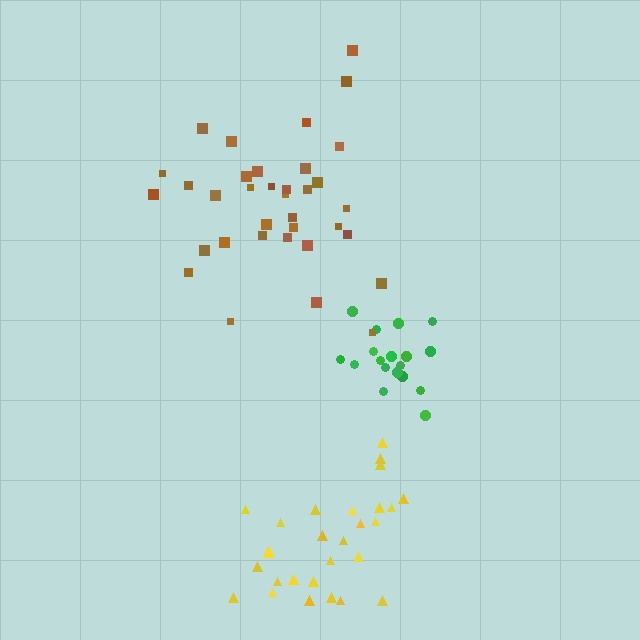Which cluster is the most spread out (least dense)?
Yellow.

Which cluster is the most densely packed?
Green.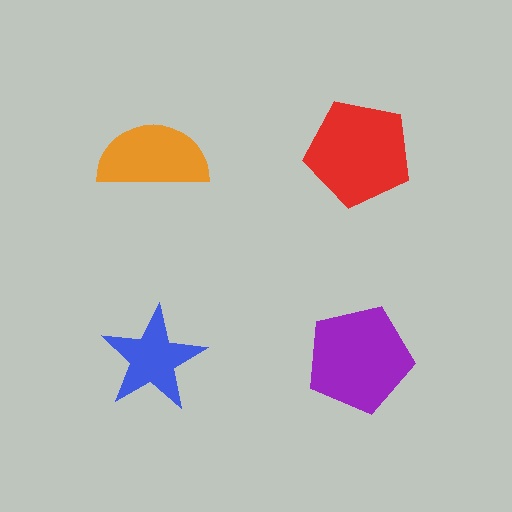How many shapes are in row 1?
2 shapes.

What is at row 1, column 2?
A red pentagon.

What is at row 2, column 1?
A blue star.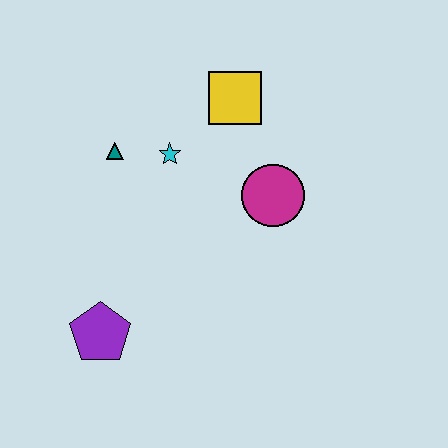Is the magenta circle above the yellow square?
No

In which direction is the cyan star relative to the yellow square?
The cyan star is to the left of the yellow square.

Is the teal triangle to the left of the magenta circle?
Yes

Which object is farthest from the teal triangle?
The purple pentagon is farthest from the teal triangle.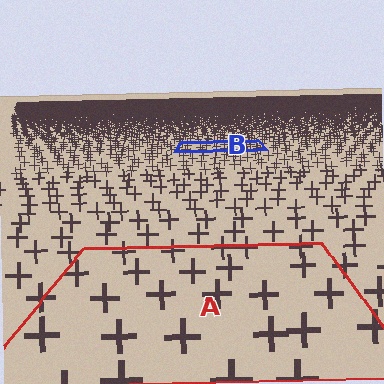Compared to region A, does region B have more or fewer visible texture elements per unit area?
Region B has more texture elements per unit area — they are packed more densely because it is farther away.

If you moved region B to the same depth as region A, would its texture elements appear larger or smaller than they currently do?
They would appear larger. At a closer depth, the same texture elements are projected at a bigger on-screen size.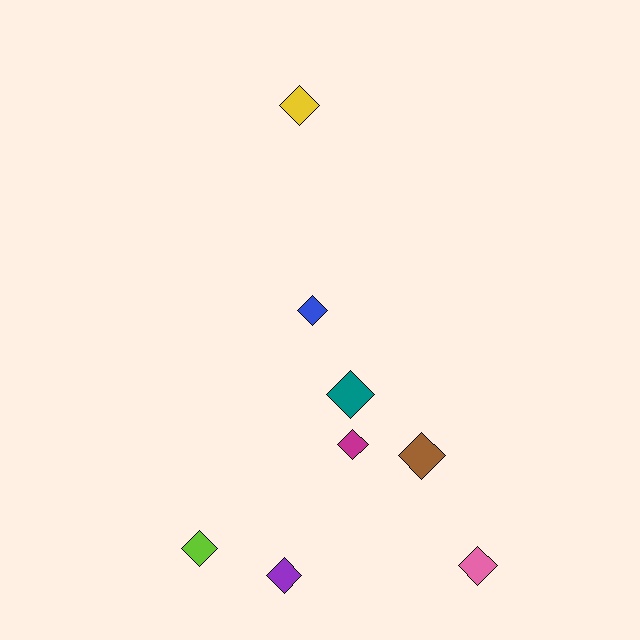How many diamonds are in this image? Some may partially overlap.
There are 8 diamonds.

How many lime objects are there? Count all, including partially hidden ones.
There is 1 lime object.